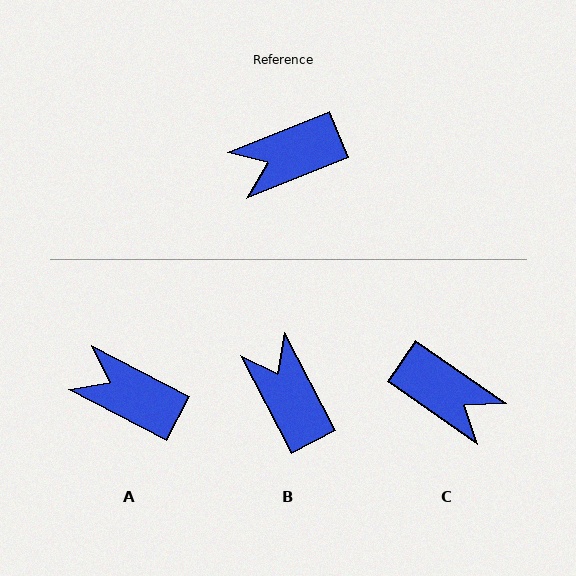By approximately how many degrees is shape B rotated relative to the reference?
Approximately 84 degrees clockwise.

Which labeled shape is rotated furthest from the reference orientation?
C, about 123 degrees away.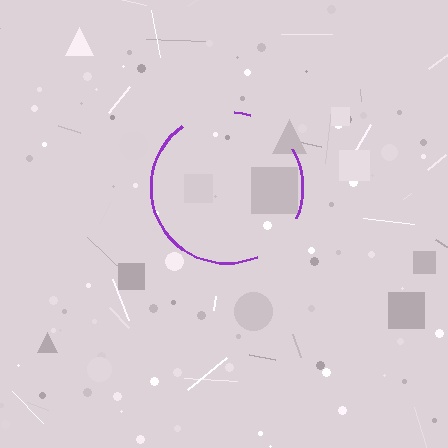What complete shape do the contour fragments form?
The contour fragments form a circle.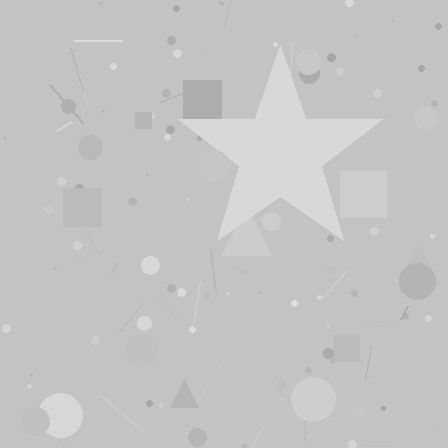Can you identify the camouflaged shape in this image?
The camouflaged shape is a star.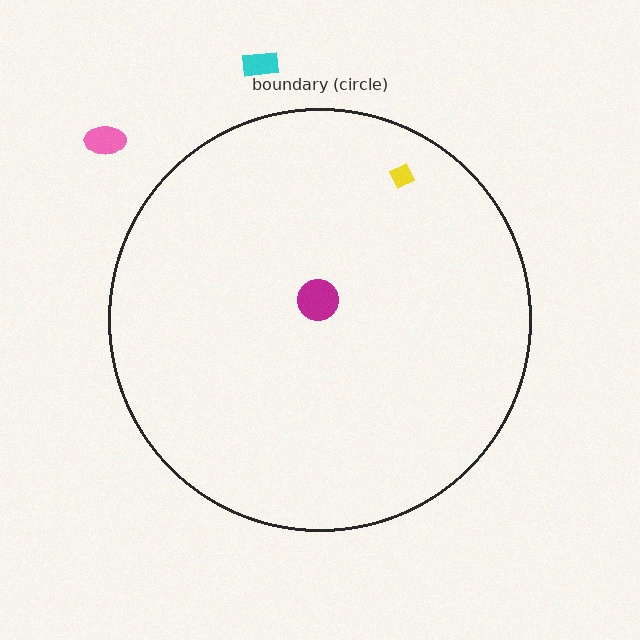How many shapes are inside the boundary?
2 inside, 2 outside.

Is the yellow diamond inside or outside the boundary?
Inside.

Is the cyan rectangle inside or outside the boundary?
Outside.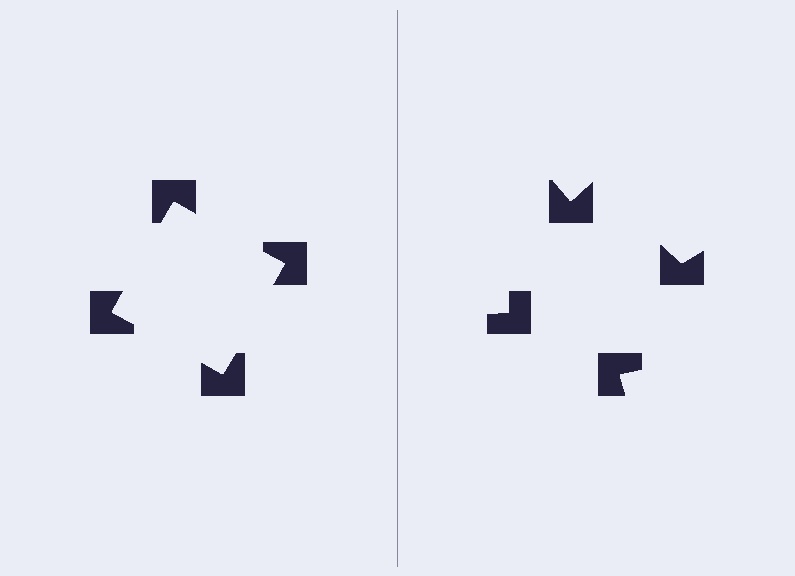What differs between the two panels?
The notched squares are positioned identically on both sides; only the wedge orientations differ. On the left they align to a square; on the right they are misaligned.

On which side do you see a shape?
An illusory square appears on the left side. On the right side the wedge cuts are rotated, so no coherent shape forms.